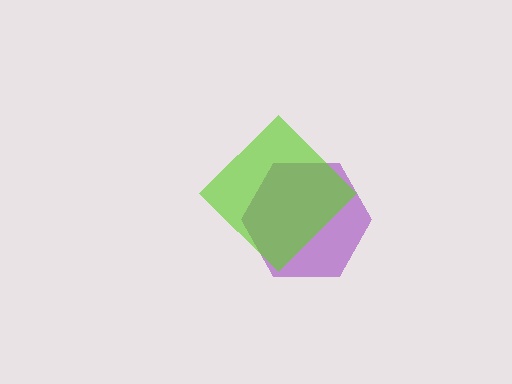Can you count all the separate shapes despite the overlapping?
Yes, there are 2 separate shapes.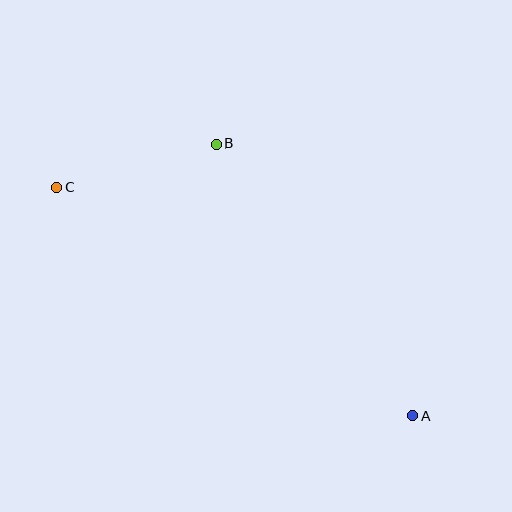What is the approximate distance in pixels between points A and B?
The distance between A and B is approximately 336 pixels.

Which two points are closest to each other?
Points B and C are closest to each other.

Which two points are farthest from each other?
Points A and C are farthest from each other.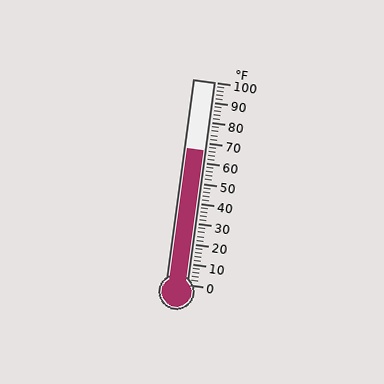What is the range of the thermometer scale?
The thermometer scale ranges from 0°F to 100°F.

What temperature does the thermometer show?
The thermometer shows approximately 66°F.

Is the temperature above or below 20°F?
The temperature is above 20°F.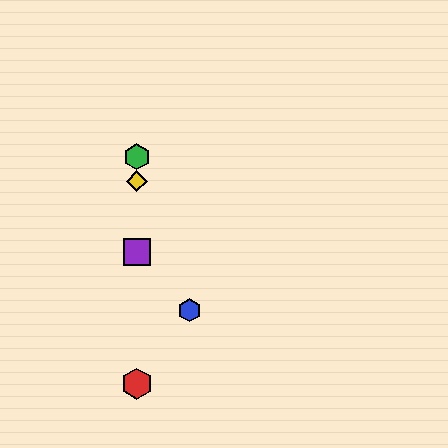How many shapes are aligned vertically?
4 shapes (the red hexagon, the green hexagon, the yellow diamond, the purple square) are aligned vertically.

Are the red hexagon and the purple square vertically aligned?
Yes, both are at x≈137.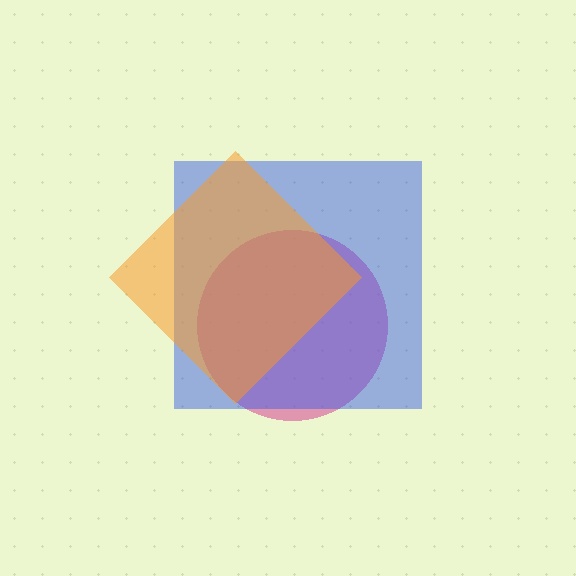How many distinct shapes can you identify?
There are 3 distinct shapes: a magenta circle, a blue square, an orange diamond.